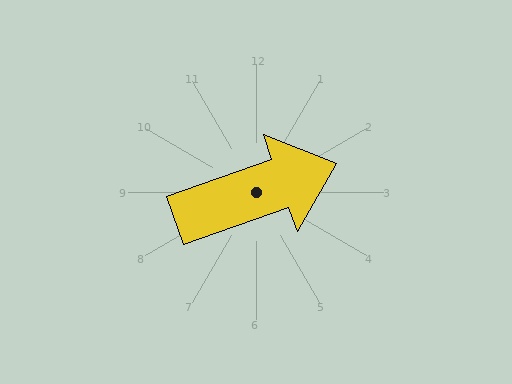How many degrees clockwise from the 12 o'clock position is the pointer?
Approximately 71 degrees.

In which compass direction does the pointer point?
East.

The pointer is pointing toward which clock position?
Roughly 2 o'clock.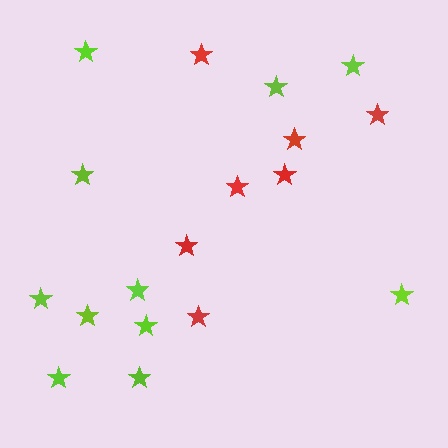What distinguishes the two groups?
There are 2 groups: one group of red stars (7) and one group of lime stars (11).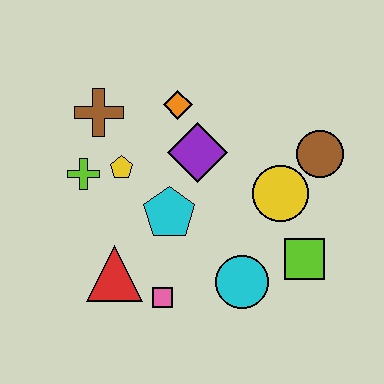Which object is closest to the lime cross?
The yellow pentagon is closest to the lime cross.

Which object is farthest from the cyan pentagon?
The brown circle is farthest from the cyan pentagon.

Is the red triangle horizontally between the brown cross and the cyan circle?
Yes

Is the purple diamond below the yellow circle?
No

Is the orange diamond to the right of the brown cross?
Yes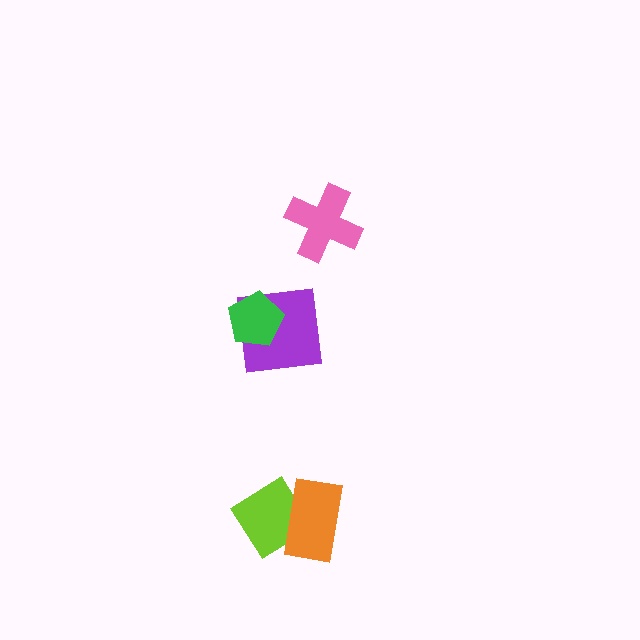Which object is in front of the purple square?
The green pentagon is in front of the purple square.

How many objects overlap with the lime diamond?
1 object overlaps with the lime diamond.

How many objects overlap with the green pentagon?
1 object overlaps with the green pentagon.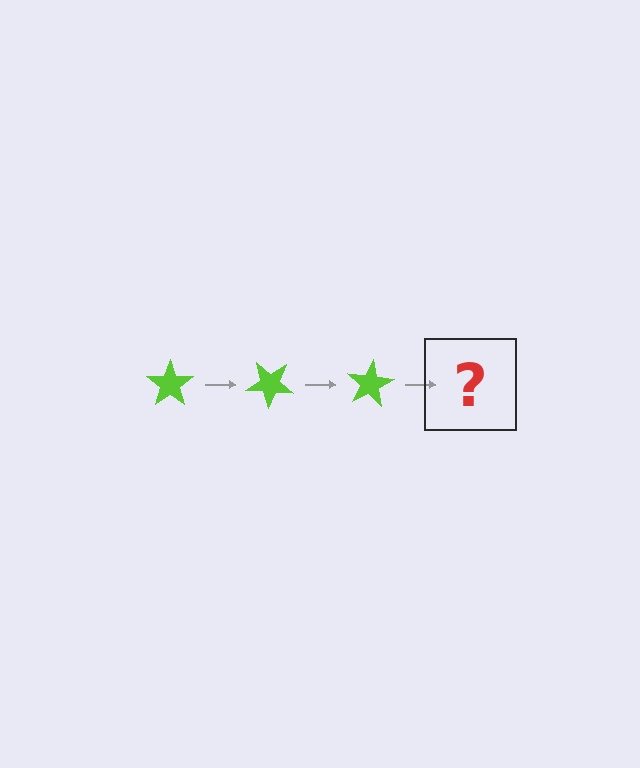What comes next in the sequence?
The next element should be a lime star rotated 120 degrees.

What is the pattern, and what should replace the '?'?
The pattern is that the star rotates 40 degrees each step. The '?' should be a lime star rotated 120 degrees.